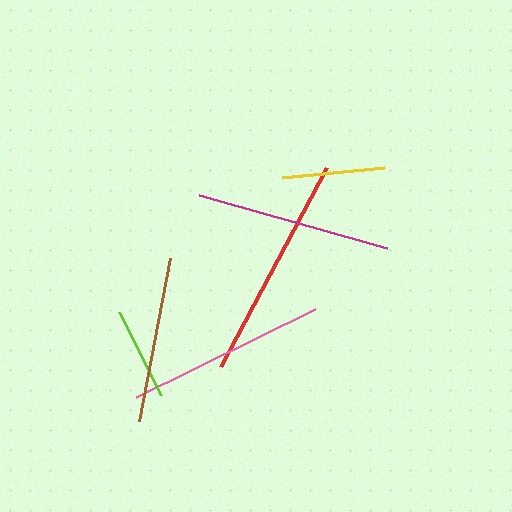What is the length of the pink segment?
The pink segment is approximately 199 pixels long.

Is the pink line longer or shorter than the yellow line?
The pink line is longer than the yellow line.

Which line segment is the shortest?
The lime line is the shortest at approximately 94 pixels.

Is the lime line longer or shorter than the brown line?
The brown line is longer than the lime line.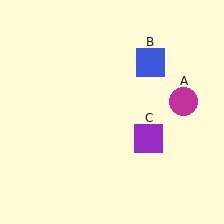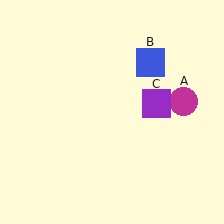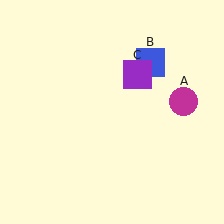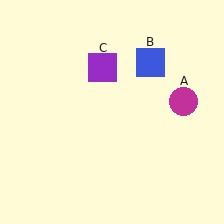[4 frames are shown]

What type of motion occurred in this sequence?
The purple square (object C) rotated counterclockwise around the center of the scene.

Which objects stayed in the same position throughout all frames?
Magenta circle (object A) and blue square (object B) remained stationary.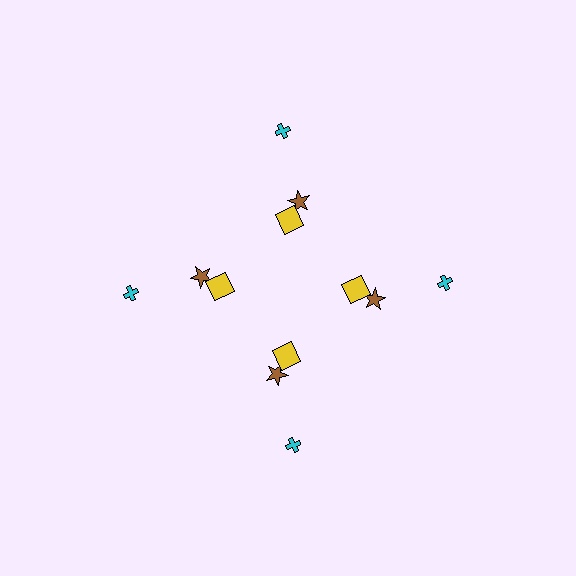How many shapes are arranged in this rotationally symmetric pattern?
There are 12 shapes, arranged in 4 groups of 3.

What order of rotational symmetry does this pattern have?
This pattern has 4-fold rotational symmetry.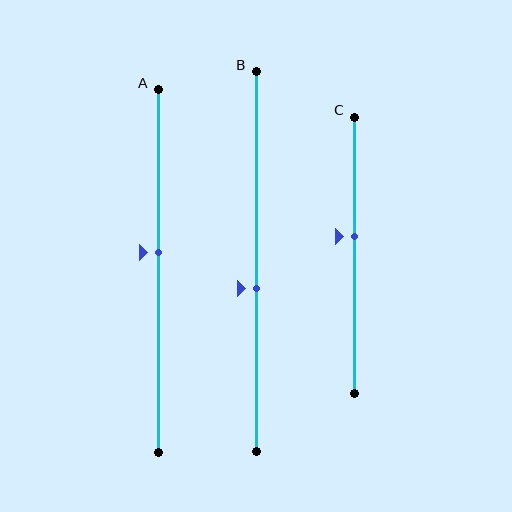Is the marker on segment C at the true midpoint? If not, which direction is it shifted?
No, the marker on segment C is shifted upward by about 7% of the segment length.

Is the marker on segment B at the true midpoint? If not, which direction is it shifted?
No, the marker on segment B is shifted downward by about 7% of the segment length.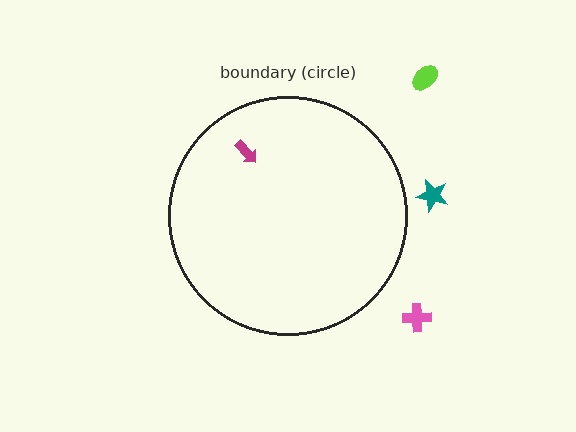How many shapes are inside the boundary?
1 inside, 3 outside.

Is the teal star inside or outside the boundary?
Outside.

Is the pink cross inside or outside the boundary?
Outside.